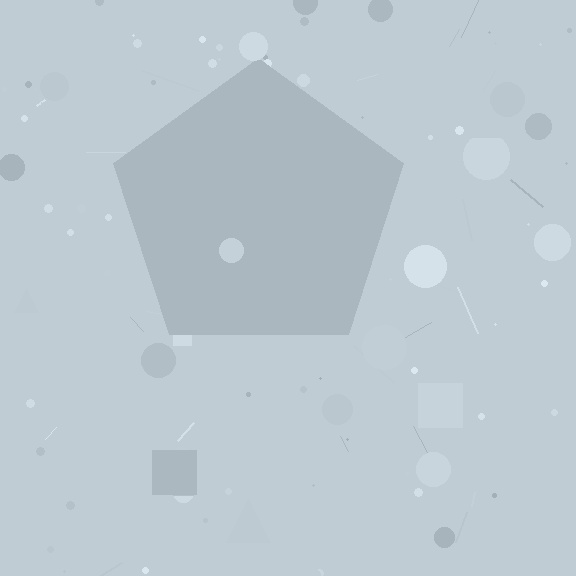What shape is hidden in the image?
A pentagon is hidden in the image.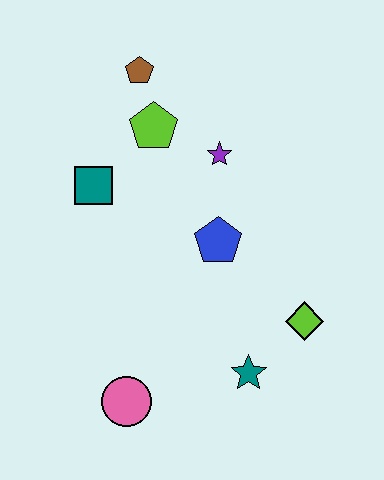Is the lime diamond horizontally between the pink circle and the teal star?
No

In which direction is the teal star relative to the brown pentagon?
The teal star is below the brown pentagon.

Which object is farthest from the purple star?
The pink circle is farthest from the purple star.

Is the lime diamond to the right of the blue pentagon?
Yes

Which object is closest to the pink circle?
The teal star is closest to the pink circle.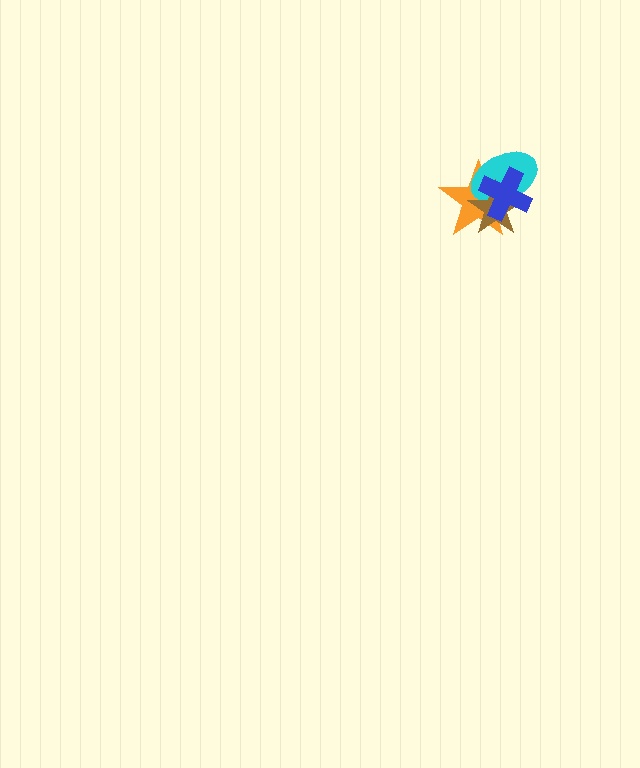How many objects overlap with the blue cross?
3 objects overlap with the blue cross.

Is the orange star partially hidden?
Yes, it is partially covered by another shape.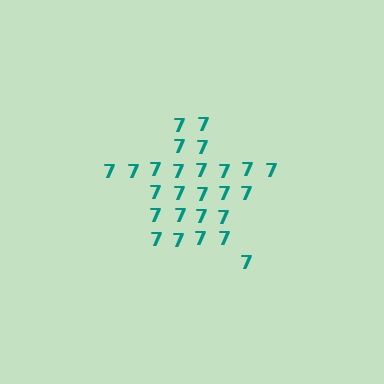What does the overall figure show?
The overall figure shows a star.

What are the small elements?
The small elements are digit 7's.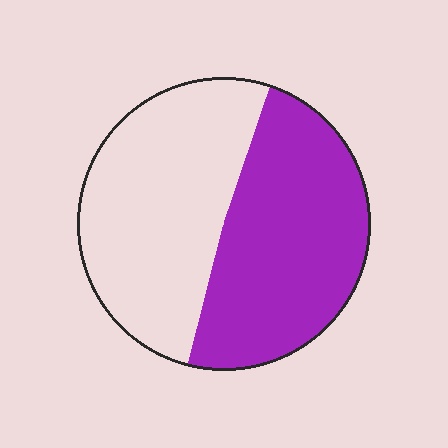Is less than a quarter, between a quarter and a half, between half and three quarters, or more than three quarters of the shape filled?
Between a quarter and a half.